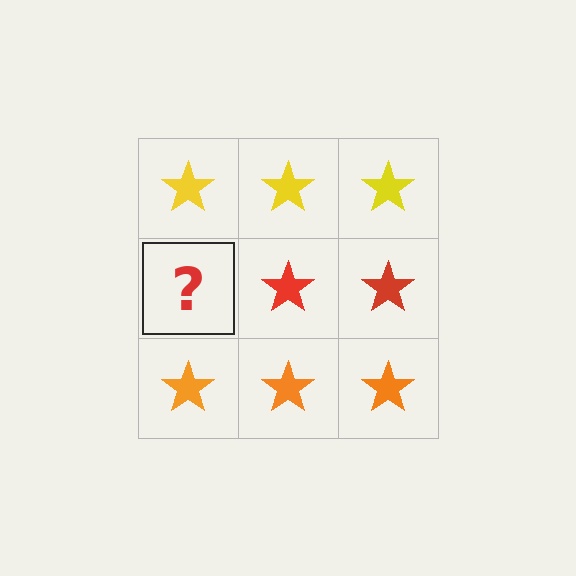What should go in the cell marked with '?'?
The missing cell should contain a red star.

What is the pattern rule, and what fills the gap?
The rule is that each row has a consistent color. The gap should be filled with a red star.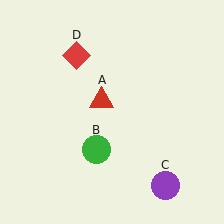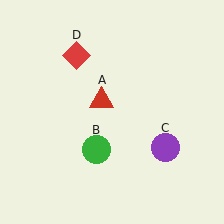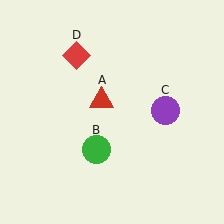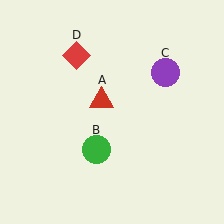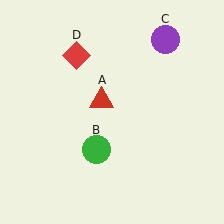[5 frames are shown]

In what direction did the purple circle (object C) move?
The purple circle (object C) moved up.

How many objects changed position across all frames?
1 object changed position: purple circle (object C).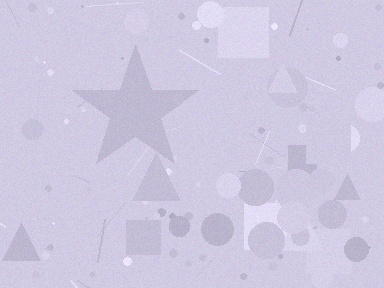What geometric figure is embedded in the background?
A star is embedded in the background.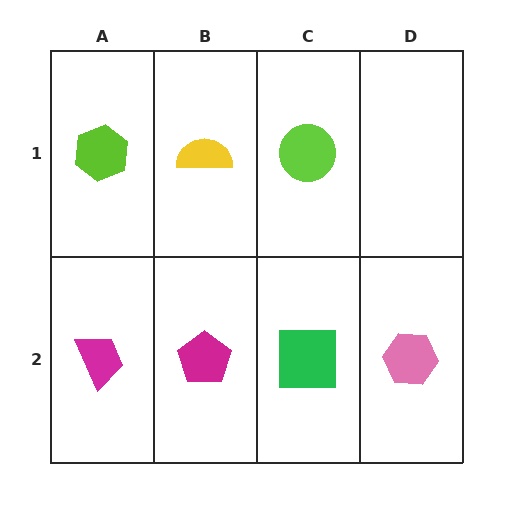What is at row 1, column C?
A lime circle.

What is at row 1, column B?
A yellow semicircle.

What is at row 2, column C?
A green square.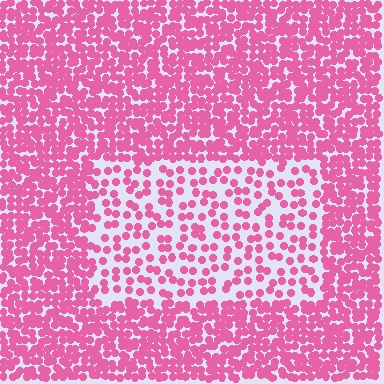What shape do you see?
I see a rectangle.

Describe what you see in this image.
The image contains small pink elements arranged at two different densities. A rectangle-shaped region is visible where the elements are less densely packed than the surrounding area.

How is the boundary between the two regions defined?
The boundary is defined by a change in element density (approximately 2.3x ratio). All elements are the same color, size, and shape.